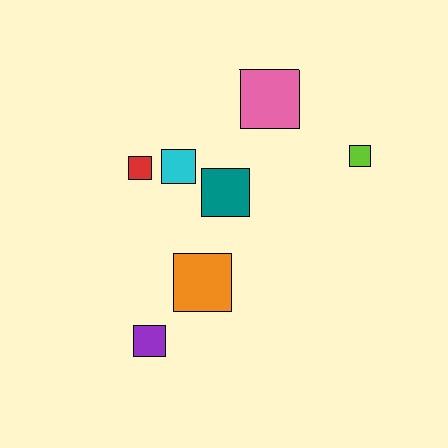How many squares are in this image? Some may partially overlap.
There are 7 squares.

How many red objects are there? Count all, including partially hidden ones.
There is 1 red object.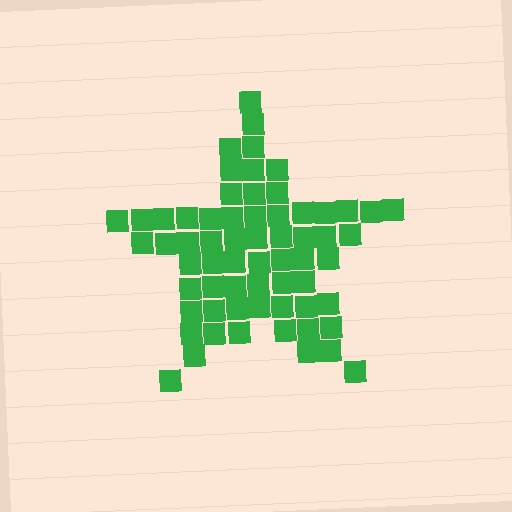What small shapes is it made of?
It is made of small squares.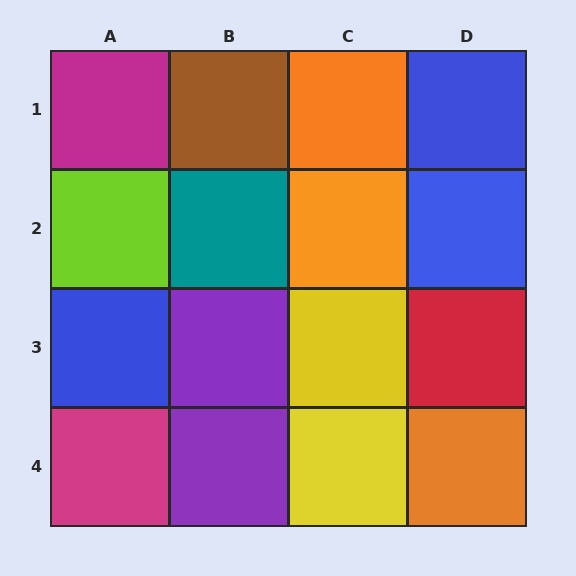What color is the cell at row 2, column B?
Teal.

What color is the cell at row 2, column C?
Orange.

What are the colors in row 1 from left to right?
Magenta, brown, orange, blue.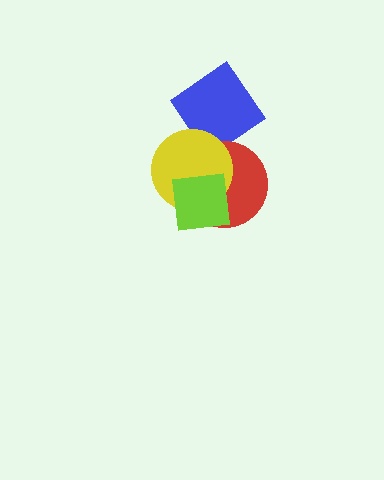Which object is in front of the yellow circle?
The lime square is in front of the yellow circle.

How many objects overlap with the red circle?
3 objects overlap with the red circle.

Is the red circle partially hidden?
Yes, it is partially covered by another shape.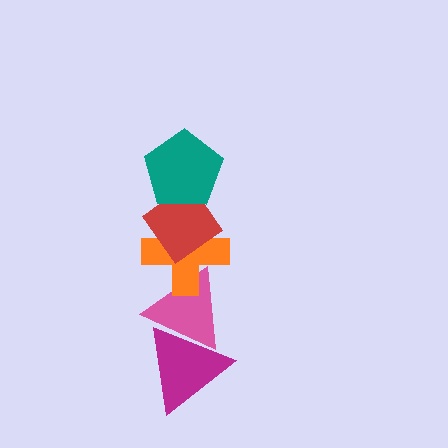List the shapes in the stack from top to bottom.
From top to bottom: the teal pentagon, the red diamond, the orange cross, the pink triangle, the magenta triangle.